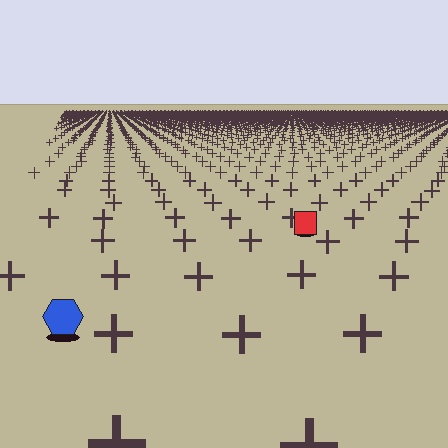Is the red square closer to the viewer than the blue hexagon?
No. The blue hexagon is closer — you can tell from the texture gradient: the ground texture is coarser near it.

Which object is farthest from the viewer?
The red square is farthest from the viewer. It appears smaller and the ground texture around it is denser.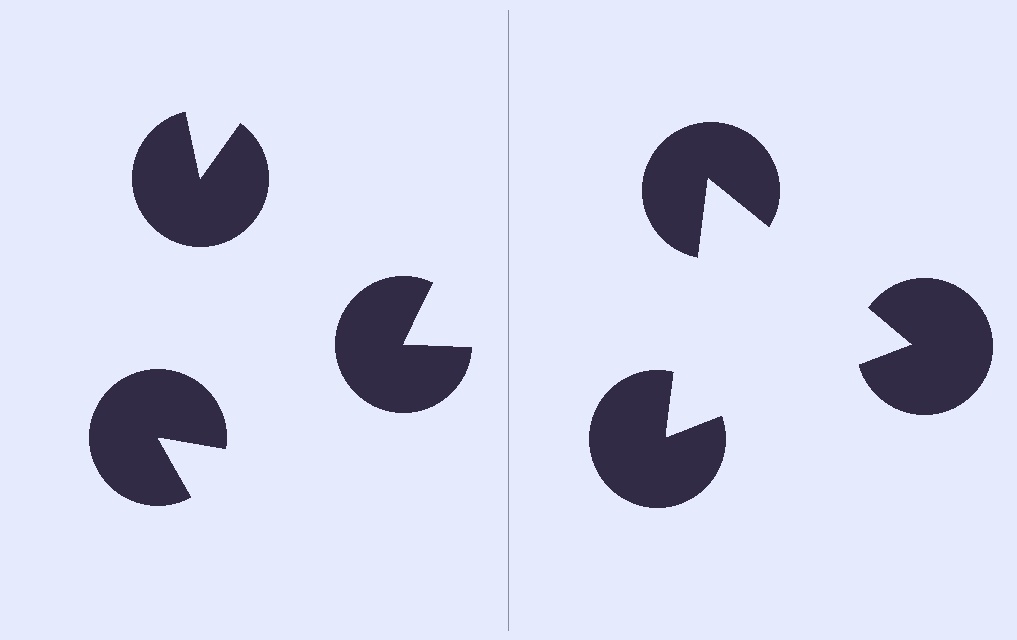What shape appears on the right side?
An illusory triangle.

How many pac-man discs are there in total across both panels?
6 — 3 on each side.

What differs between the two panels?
The pac-man discs are positioned identically on both sides; only the wedge orientations differ. On the right they align to a triangle; on the left they are misaligned.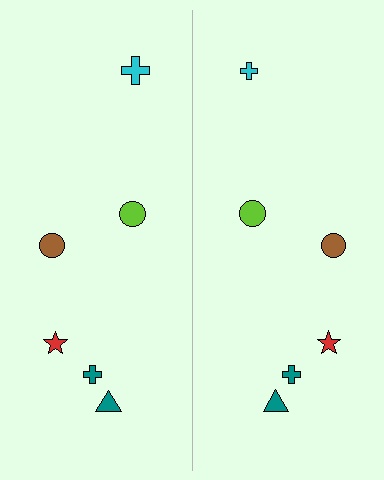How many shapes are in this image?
There are 12 shapes in this image.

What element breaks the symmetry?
The cyan cross on the right side has a different size than its mirror counterpart.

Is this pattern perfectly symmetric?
No, the pattern is not perfectly symmetric. The cyan cross on the right side has a different size than its mirror counterpart.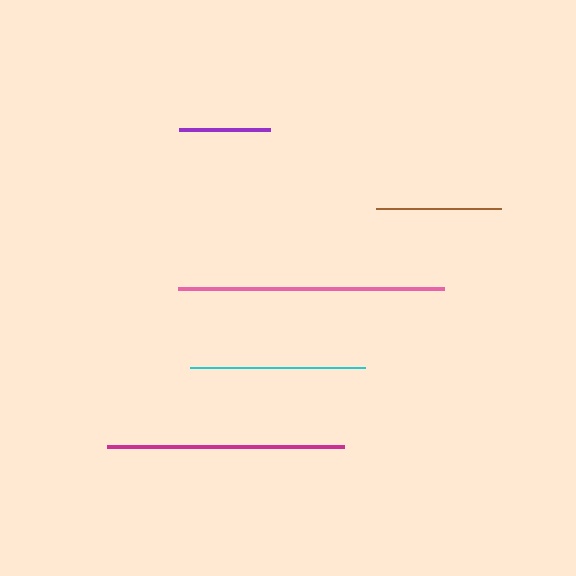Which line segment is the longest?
The pink line is the longest at approximately 266 pixels.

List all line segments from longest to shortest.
From longest to shortest: pink, magenta, cyan, brown, purple.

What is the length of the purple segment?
The purple segment is approximately 92 pixels long.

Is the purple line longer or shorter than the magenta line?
The magenta line is longer than the purple line.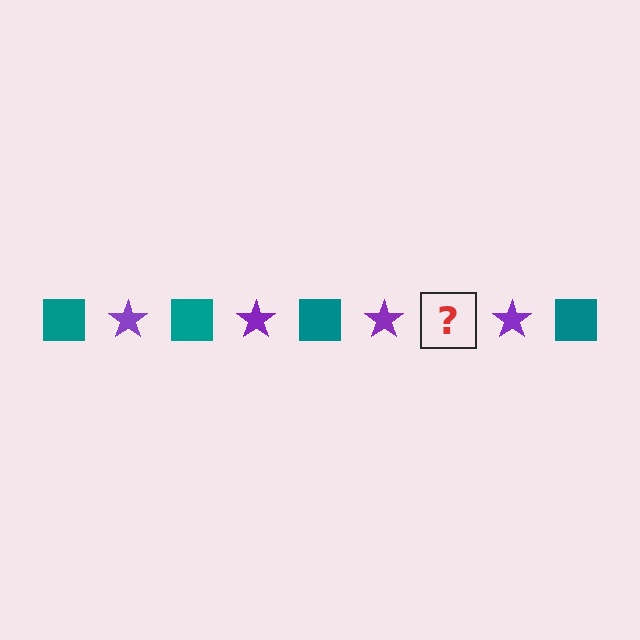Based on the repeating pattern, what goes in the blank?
The blank should be a teal square.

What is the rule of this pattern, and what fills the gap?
The rule is that the pattern alternates between teal square and purple star. The gap should be filled with a teal square.